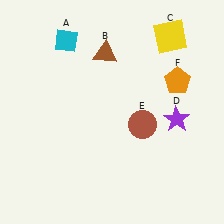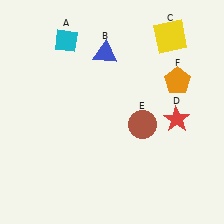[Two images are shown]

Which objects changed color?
B changed from brown to blue. D changed from purple to red.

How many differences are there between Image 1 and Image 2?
There are 2 differences between the two images.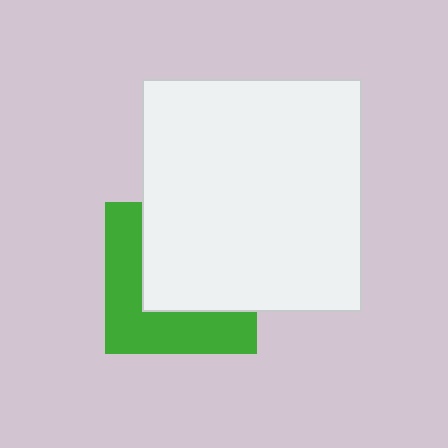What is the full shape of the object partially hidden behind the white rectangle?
The partially hidden object is a green square.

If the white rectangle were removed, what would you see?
You would see the complete green square.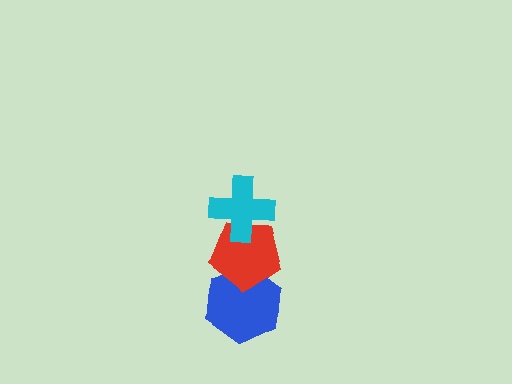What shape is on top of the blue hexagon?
The red pentagon is on top of the blue hexagon.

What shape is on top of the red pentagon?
The cyan cross is on top of the red pentagon.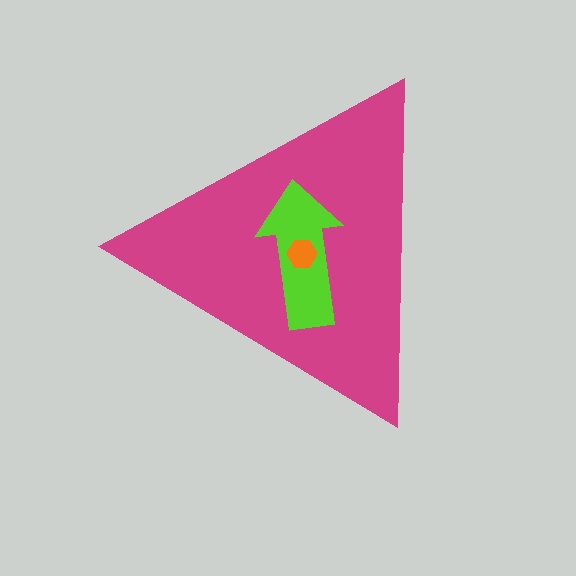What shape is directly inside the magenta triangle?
The lime arrow.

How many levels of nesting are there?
3.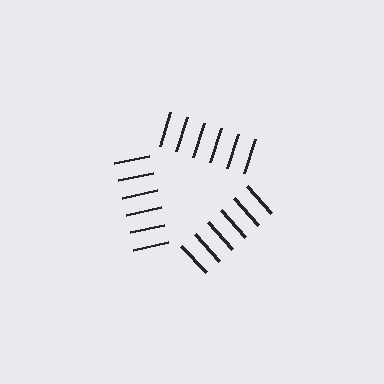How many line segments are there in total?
18 — 6 along each of the 3 edges.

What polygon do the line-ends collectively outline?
An illusory triangle — the line segments terminate on its edges but no continuous stroke is drawn.